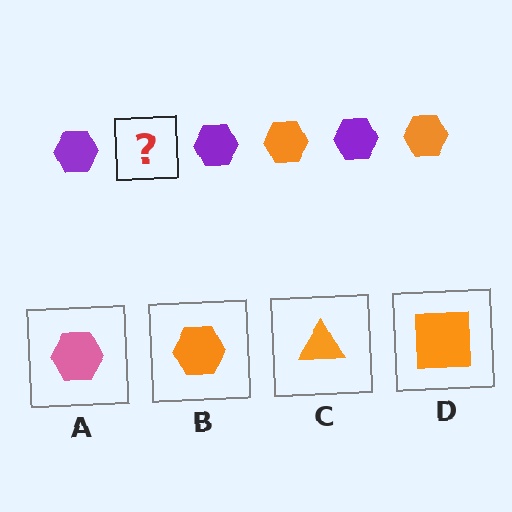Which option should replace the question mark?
Option B.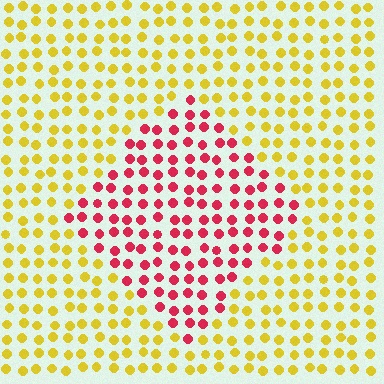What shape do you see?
I see a diamond.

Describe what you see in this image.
The image is filled with small yellow elements in a uniform arrangement. A diamond-shaped region is visible where the elements are tinted to a slightly different hue, forming a subtle color boundary.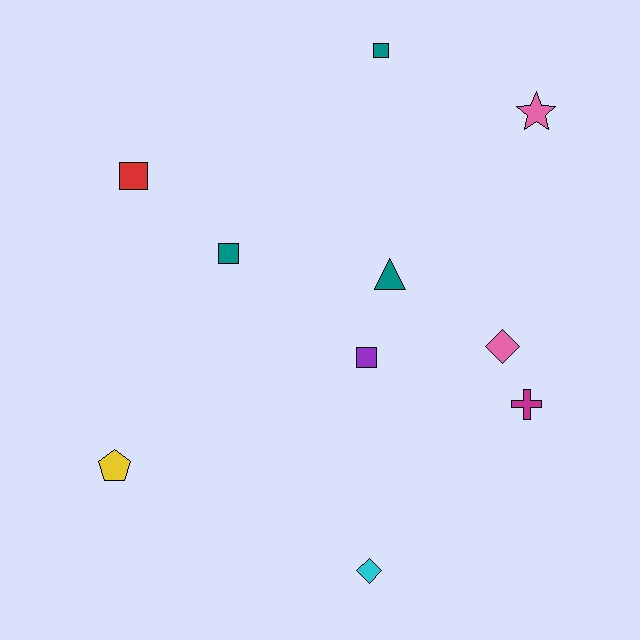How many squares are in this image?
There are 4 squares.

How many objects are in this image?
There are 10 objects.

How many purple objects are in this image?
There is 1 purple object.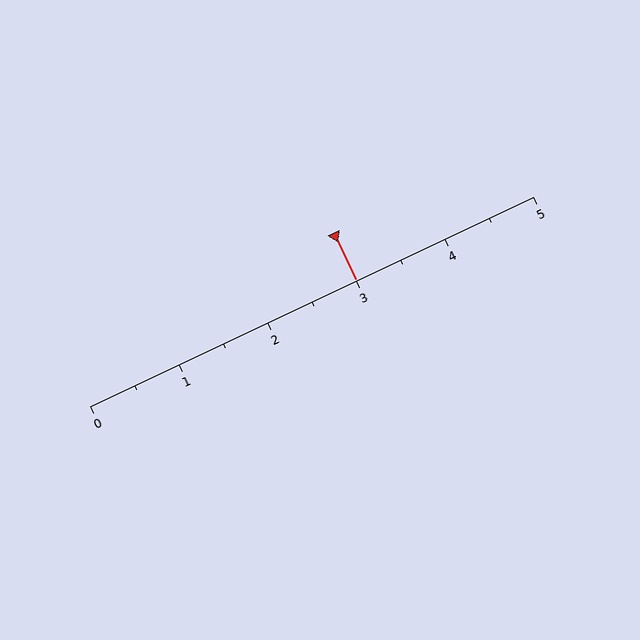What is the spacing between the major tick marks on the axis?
The major ticks are spaced 1 apart.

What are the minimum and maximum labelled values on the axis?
The axis runs from 0 to 5.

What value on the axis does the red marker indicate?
The marker indicates approximately 3.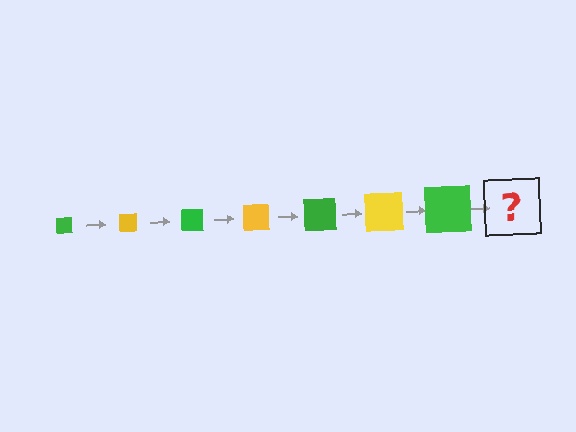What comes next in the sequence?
The next element should be a yellow square, larger than the previous one.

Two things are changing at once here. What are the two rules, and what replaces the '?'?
The two rules are that the square grows larger each step and the color cycles through green and yellow. The '?' should be a yellow square, larger than the previous one.